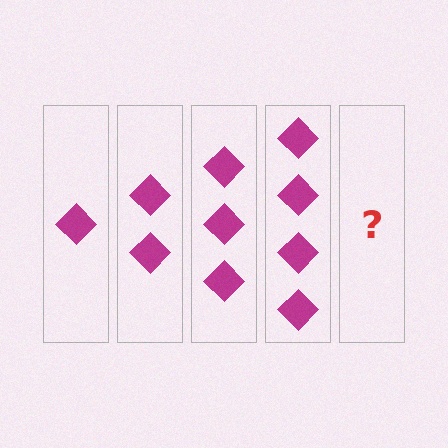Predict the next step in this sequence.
The next step is 5 diamonds.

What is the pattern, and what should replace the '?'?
The pattern is that each step adds one more diamond. The '?' should be 5 diamonds.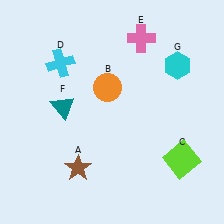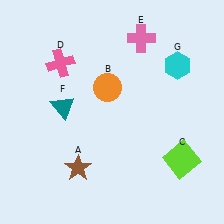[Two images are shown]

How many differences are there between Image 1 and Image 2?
There is 1 difference between the two images.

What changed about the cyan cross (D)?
In Image 1, D is cyan. In Image 2, it changed to pink.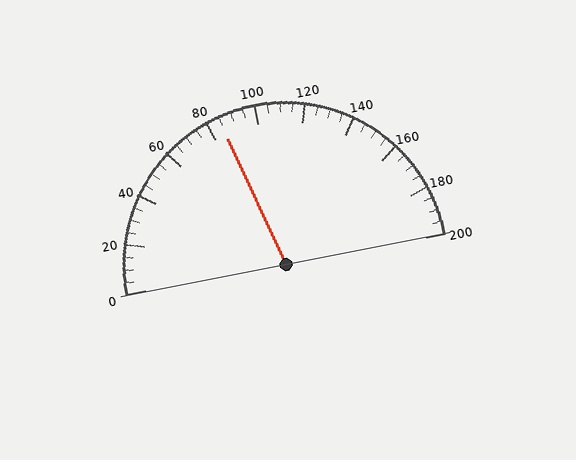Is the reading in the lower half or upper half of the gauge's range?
The reading is in the lower half of the range (0 to 200).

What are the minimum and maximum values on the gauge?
The gauge ranges from 0 to 200.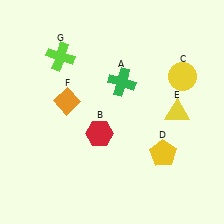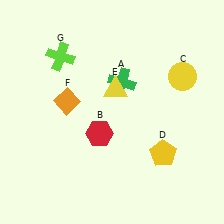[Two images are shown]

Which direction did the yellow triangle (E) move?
The yellow triangle (E) moved left.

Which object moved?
The yellow triangle (E) moved left.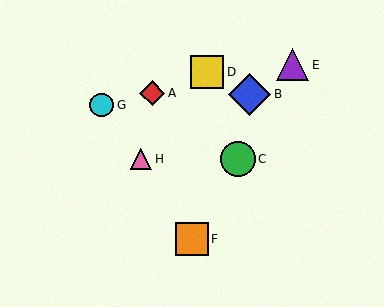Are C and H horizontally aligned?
Yes, both are at y≈159.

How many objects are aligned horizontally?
2 objects (C, H) are aligned horizontally.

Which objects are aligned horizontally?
Objects C, H are aligned horizontally.